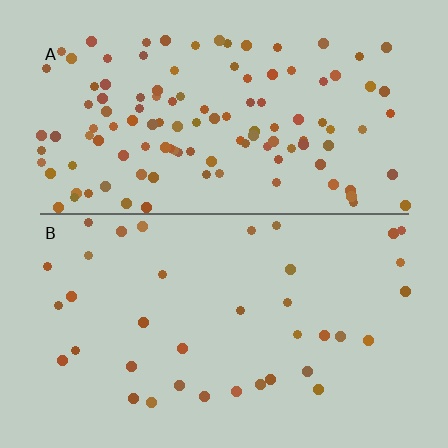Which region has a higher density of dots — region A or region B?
A (the top).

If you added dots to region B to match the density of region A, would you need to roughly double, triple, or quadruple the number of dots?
Approximately triple.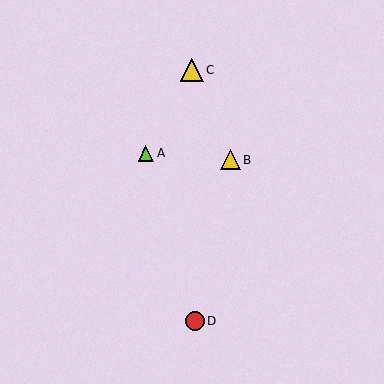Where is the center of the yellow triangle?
The center of the yellow triangle is at (192, 70).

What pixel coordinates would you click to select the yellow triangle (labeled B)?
Click at (230, 160) to select the yellow triangle B.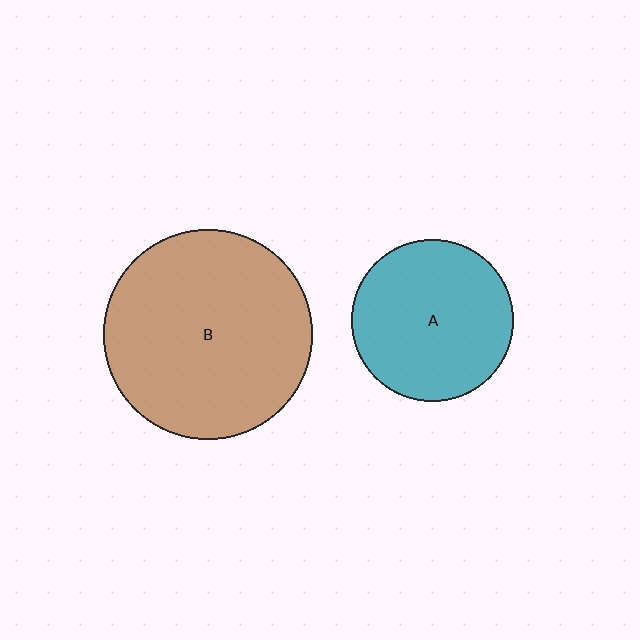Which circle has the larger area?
Circle B (brown).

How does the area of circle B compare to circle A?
Approximately 1.7 times.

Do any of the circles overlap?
No, none of the circles overlap.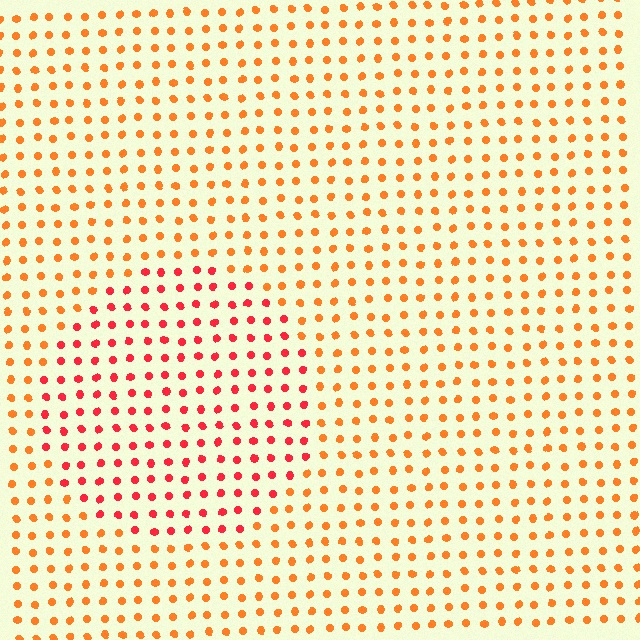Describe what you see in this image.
The image is filled with small orange elements in a uniform arrangement. A circle-shaped region is visible where the elements are tinted to a slightly different hue, forming a subtle color boundary.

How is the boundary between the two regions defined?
The boundary is defined purely by a slight shift in hue (about 31 degrees). Spacing, size, and orientation are identical on both sides.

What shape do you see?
I see a circle.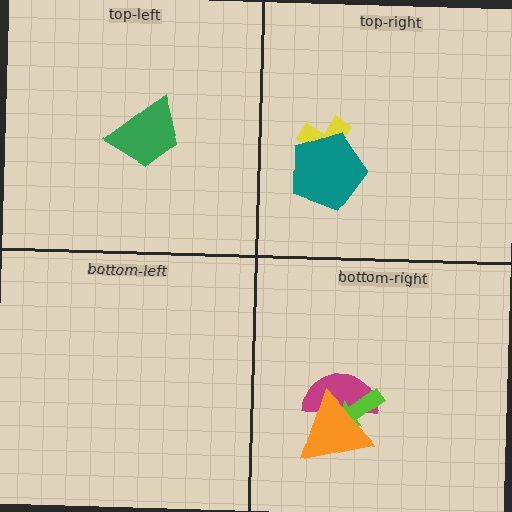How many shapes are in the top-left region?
1.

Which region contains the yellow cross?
The top-right region.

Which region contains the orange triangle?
The bottom-right region.